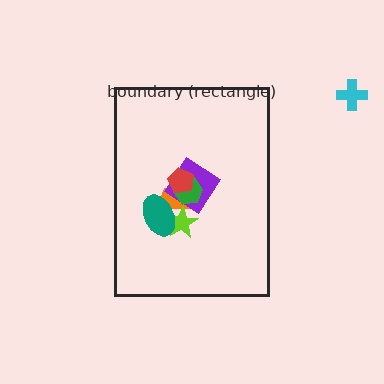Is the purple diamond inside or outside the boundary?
Inside.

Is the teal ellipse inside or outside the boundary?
Inside.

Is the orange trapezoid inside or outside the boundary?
Inside.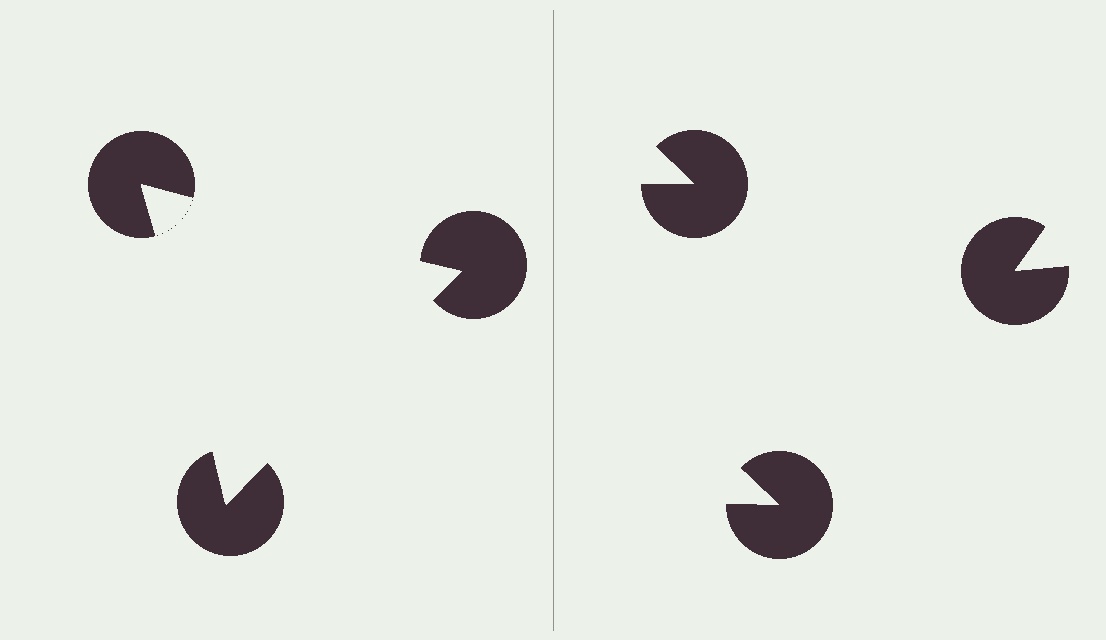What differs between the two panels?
The pac-man discs are positioned identically on both sides; only the wedge orientations differ. On the left they align to a triangle; on the right they are misaligned.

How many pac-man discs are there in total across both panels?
6 — 3 on each side.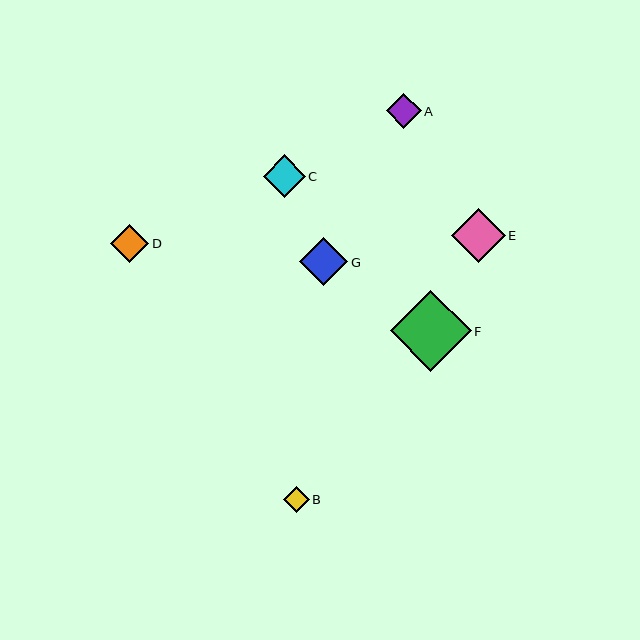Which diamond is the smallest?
Diamond B is the smallest with a size of approximately 26 pixels.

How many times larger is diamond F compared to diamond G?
Diamond F is approximately 1.7 times the size of diamond G.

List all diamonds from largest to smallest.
From largest to smallest: F, E, G, C, D, A, B.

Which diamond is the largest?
Diamond F is the largest with a size of approximately 81 pixels.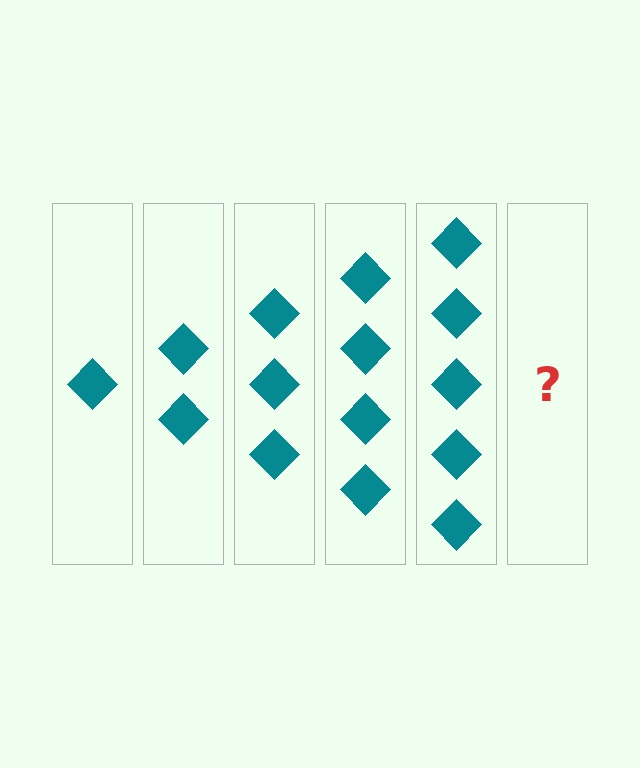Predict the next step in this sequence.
The next step is 6 diamonds.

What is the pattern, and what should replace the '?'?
The pattern is that each step adds one more diamond. The '?' should be 6 diamonds.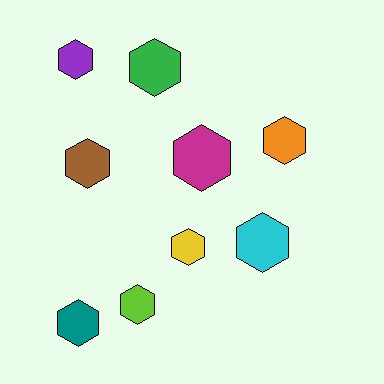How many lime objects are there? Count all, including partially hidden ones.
There is 1 lime object.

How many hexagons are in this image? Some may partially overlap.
There are 9 hexagons.